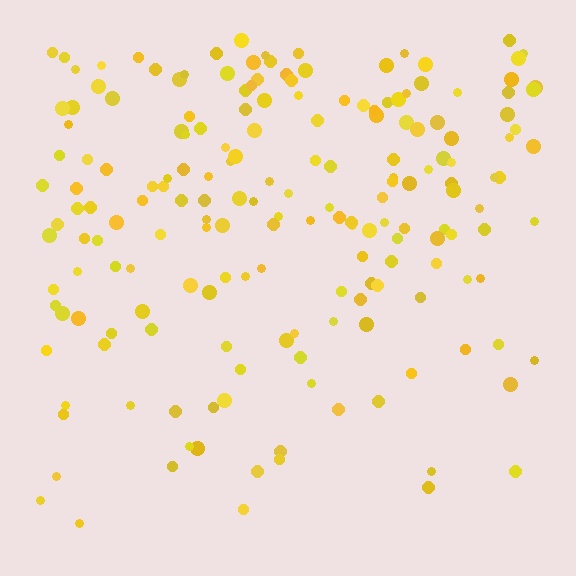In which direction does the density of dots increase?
From bottom to top, with the top side densest.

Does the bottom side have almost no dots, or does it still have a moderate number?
Still a moderate number, just noticeably fewer than the top.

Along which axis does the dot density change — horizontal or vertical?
Vertical.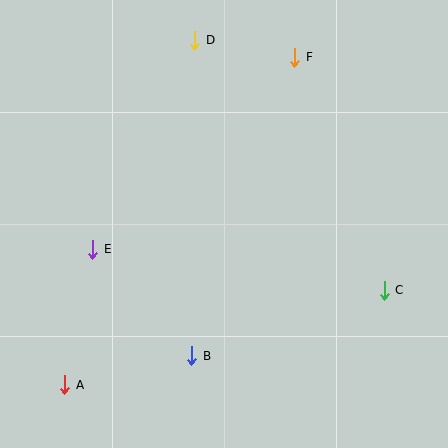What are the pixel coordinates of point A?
Point A is at (65, 385).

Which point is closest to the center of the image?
Point E at (93, 249) is closest to the center.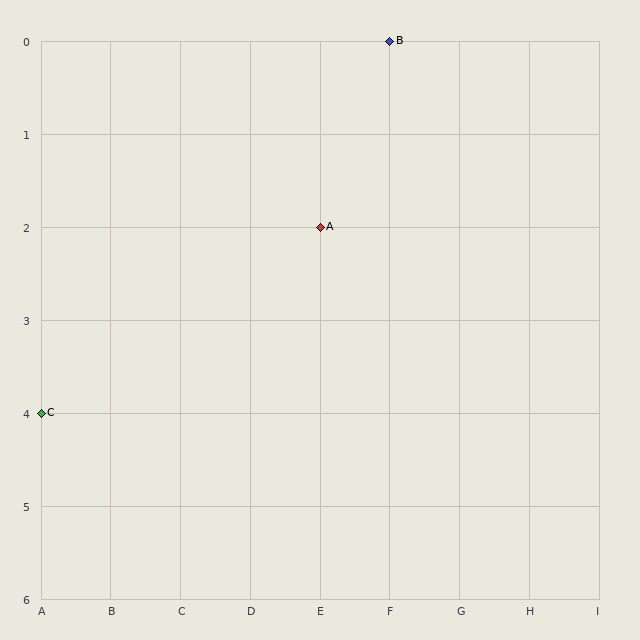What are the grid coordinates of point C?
Point C is at grid coordinates (A, 4).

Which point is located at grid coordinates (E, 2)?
Point A is at (E, 2).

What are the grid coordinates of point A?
Point A is at grid coordinates (E, 2).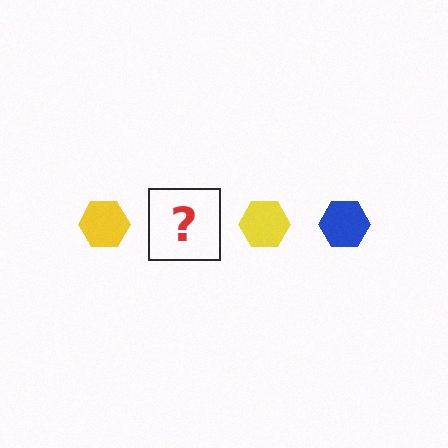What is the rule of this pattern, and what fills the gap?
The rule is that the pattern cycles through yellow, blue hexagons. The gap should be filled with a blue hexagon.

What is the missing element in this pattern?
The missing element is a blue hexagon.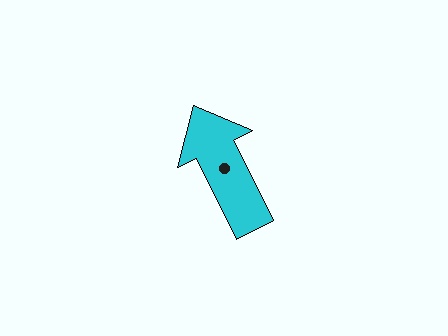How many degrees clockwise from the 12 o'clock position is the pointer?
Approximately 334 degrees.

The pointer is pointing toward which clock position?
Roughly 11 o'clock.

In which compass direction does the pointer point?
Northwest.